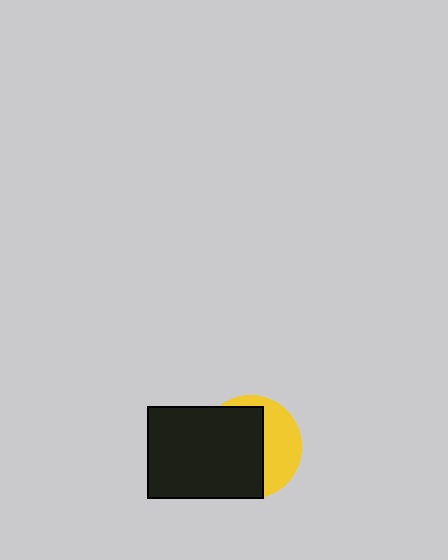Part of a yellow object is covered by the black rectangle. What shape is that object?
It is a circle.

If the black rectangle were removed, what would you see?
You would see the complete yellow circle.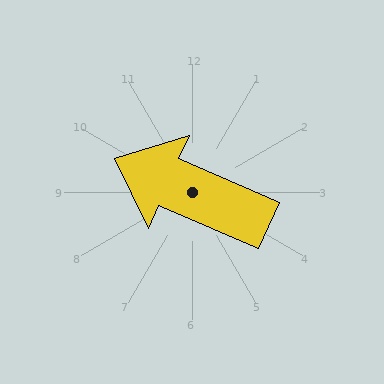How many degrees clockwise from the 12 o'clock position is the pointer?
Approximately 294 degrees.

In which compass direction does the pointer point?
Northwest.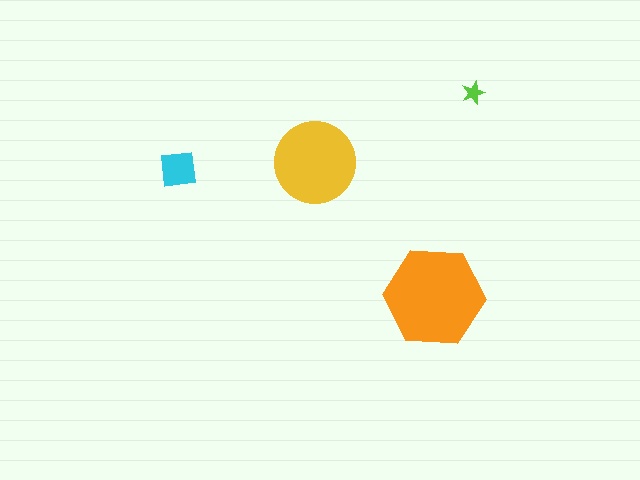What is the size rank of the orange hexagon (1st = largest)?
1st.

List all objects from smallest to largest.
The lime star, the cyan square, the yellow circle, the orange hexagon.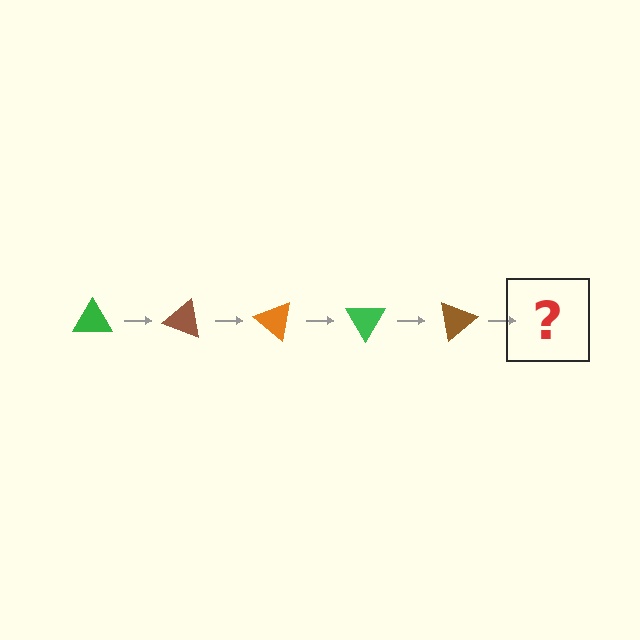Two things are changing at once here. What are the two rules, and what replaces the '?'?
The two rules are that it rotates 20 degrees each step and the color cycles through green, brown, and orange. The '?' should be an orange triangle, rotated 100 degrees from the start.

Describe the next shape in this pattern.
It should be an orange triangle, rotated 100 degrees from the start.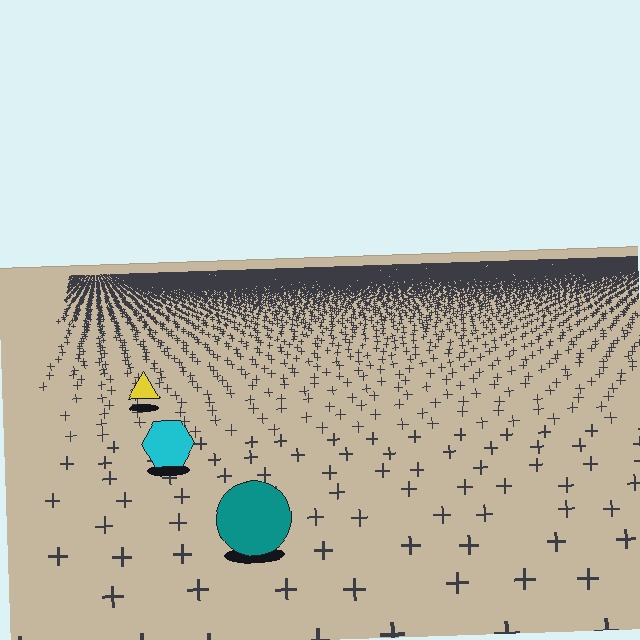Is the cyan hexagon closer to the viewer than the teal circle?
No. The teal circle is closer — you can tell from the texture gradient: the ground texture is coarser near it.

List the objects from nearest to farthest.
From nearest to farthest: the teal circle, the cyan hexagon, the yellow triangle.